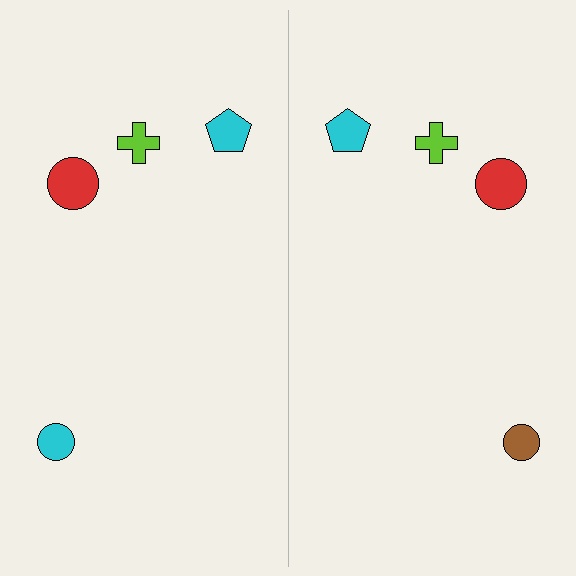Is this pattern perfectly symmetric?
No, the pattern is not perfectly symmetric. The brown circle on the right side breaks the symmetry — its mirror counterpart is cyan.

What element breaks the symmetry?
The brown circle on the right side breaks the symmetry — its mirror counterpart is cyan.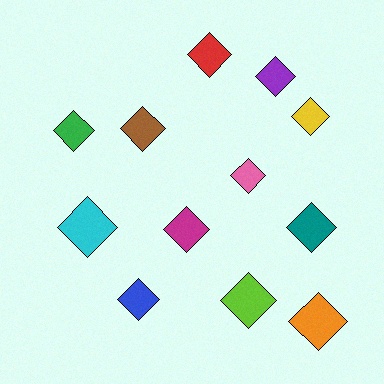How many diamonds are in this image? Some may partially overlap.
There are 12 diamonds.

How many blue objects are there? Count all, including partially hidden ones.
There is 1 blue object.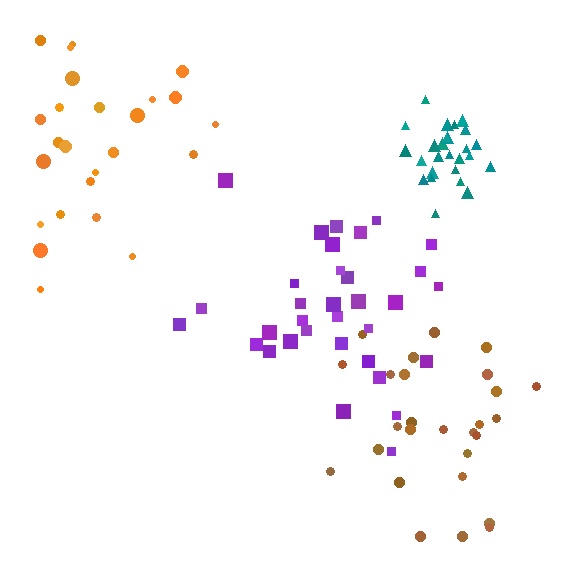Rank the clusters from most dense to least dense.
teal, purple, brown, orange.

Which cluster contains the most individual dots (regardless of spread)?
Purple (33).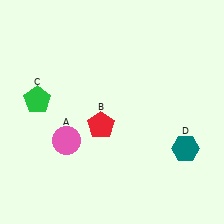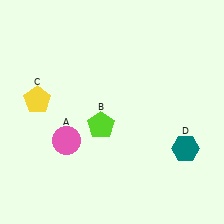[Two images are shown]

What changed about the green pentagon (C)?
In Image 1, C is green. In Image 2, it changed to yellow.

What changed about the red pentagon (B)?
In Image 1, B is red. In Image 2, it changed to lime.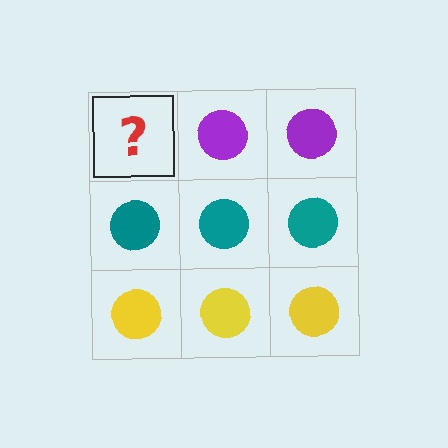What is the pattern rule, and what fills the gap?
The rule is that each row has a consistent color. The gap should be filled with a purple circle.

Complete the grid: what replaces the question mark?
The question mark should be replaced with a purple circle.